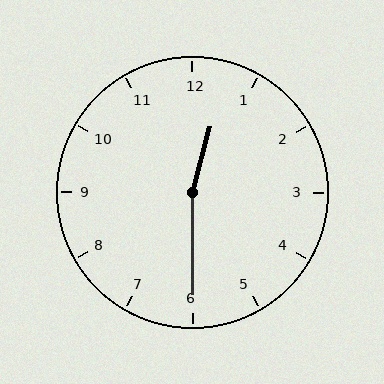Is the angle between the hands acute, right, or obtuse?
It is obtuse.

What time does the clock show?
12:30.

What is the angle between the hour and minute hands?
Approximately 165 degrees.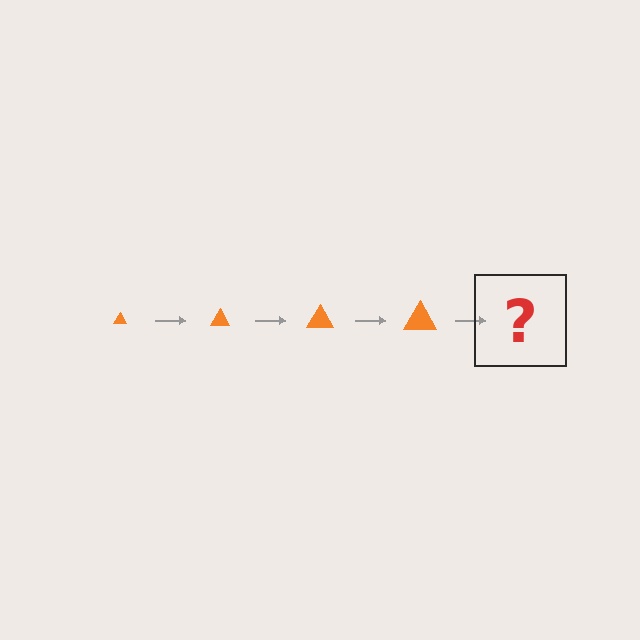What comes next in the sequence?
The next element should be an orange triangle, larger than the previous one.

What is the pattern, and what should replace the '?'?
The pattern is that the triangle gets progressively larger each step. The '?' should be an orange triangle, larger than the previous one.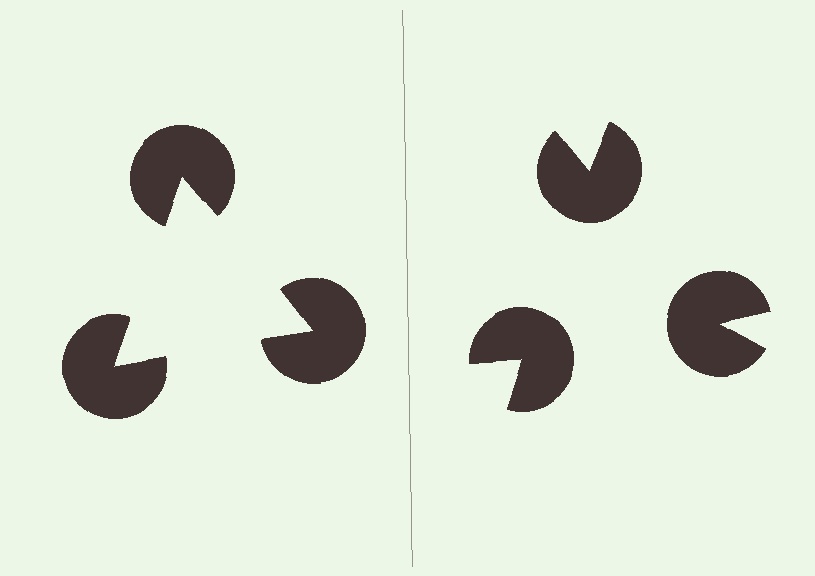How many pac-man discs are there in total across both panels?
6 — 3 on each side.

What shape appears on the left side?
An illusory triangle.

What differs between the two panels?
The pac-man discs are positioned identically on both sides; only the wedge orientations differ. On the left they align to a triangle; on the right they are misaligned.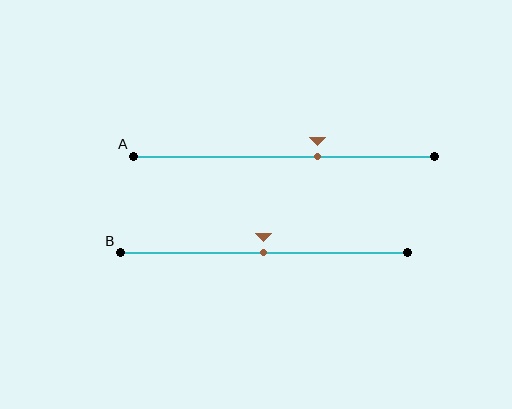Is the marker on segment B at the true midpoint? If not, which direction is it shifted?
Yes, the marker on segment B is at the true midpoint.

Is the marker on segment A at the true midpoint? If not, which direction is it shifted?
No, the marker on segment A is shifted to the right by about 11% of the segment length.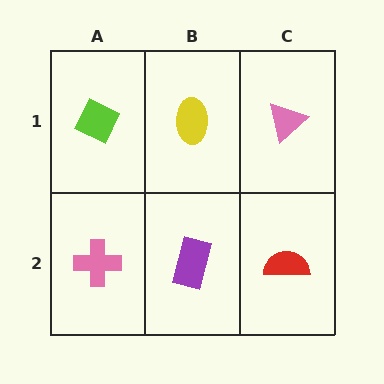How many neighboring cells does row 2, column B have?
3.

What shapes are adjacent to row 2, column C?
A pink triangle (row 1, column C), a purple rectangle (row 2, column B).